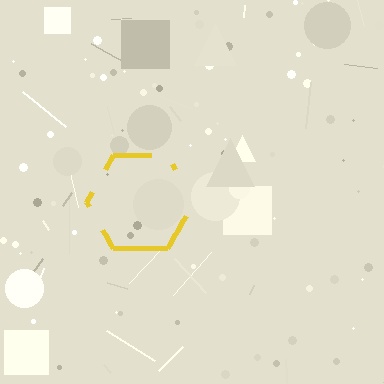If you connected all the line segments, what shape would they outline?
They would outline a hexagon.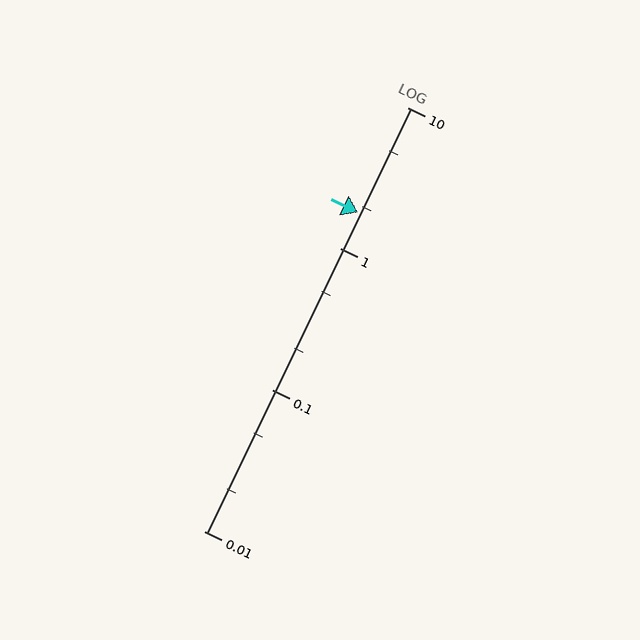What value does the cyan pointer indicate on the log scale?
The pointer indicates approximately 1.8.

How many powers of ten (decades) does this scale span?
The scale spans 3 decades, from 0.01 to 10.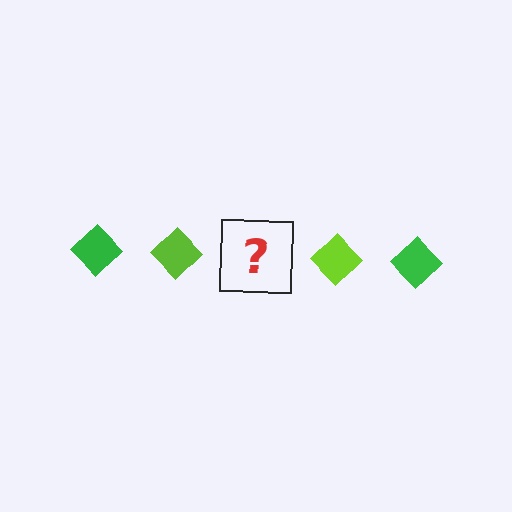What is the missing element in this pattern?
The missing element is a green diamond.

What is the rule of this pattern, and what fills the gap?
The rule is that the pattern cycles through green, lime diamonds. The gap should be filled with a green diamond.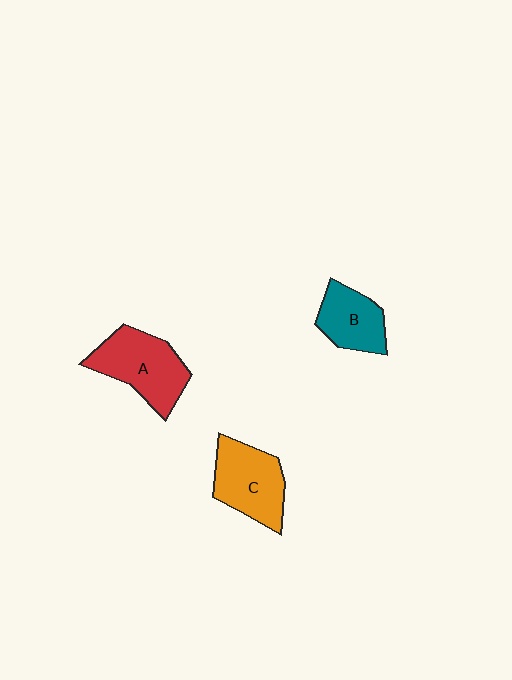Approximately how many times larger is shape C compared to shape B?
Approximately 1.3 times.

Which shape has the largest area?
Shape A (red).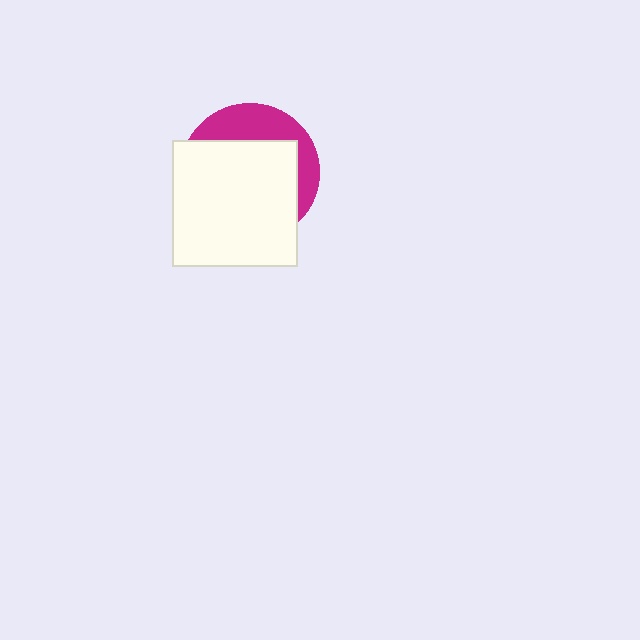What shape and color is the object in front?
The object in front is a white square.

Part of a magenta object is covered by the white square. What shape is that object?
It is a circle.